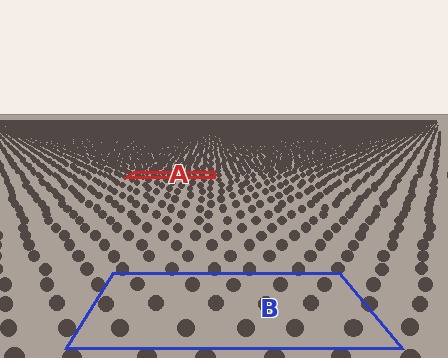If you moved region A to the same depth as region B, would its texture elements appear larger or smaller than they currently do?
They would appear larger. At a closer depth, the same texture elements are projected at a bigger on-screen size.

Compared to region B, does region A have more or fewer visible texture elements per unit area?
Region A has more texture elements per unit area — they are packed more densely because it is farther away.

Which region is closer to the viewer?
Region B is closer. The texture elements there are larger and more spread out.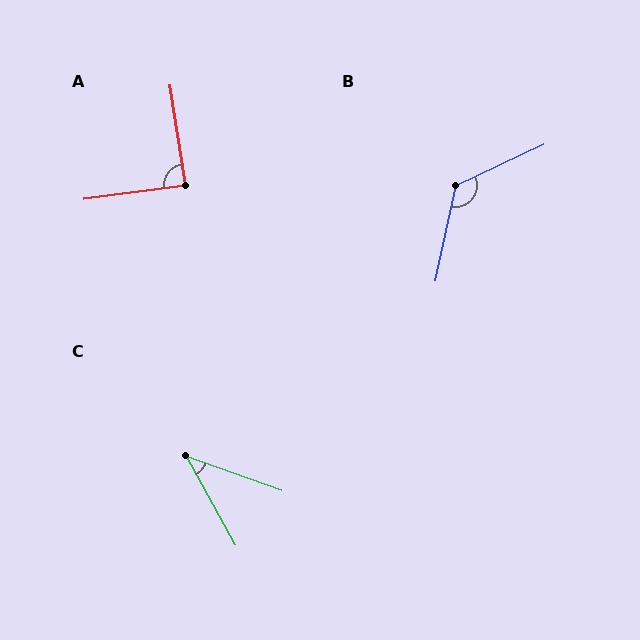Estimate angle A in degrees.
Approximately 89 degrees.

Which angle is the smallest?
C, at approximately 41 degrees.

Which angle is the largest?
B, at approximately 127 degrees.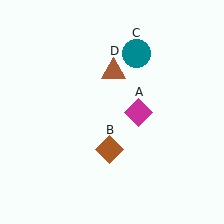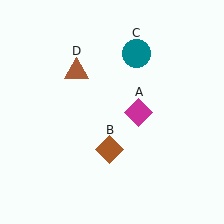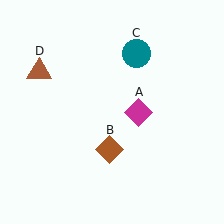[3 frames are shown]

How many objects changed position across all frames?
1 object changed position: brown triangle (object D).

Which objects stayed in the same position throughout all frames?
Magenta diamond (object A) and brown diamond (object B) and teal circle (object C) remained stationary.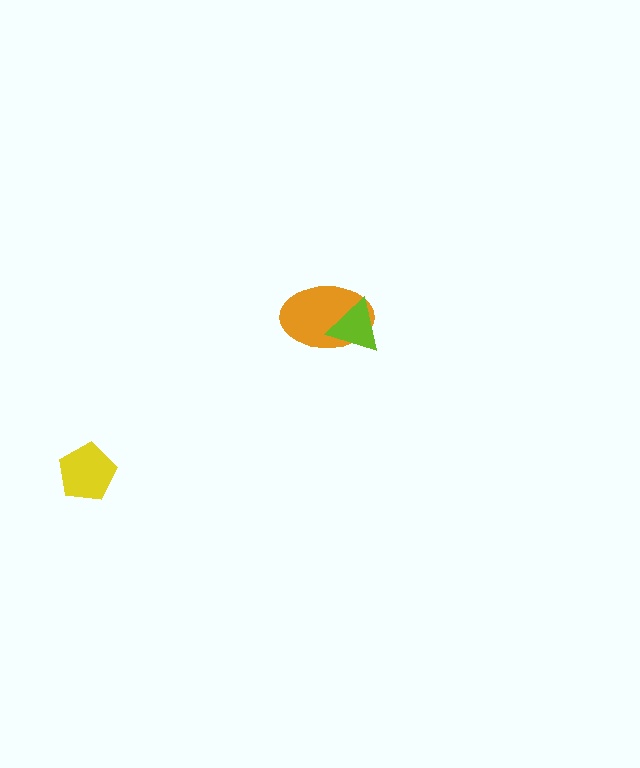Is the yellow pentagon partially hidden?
No, no other shape covers it.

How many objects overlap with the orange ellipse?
1 object overlaps with the orange ellipse.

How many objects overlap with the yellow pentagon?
0 objects overlap with the yellow pentagon.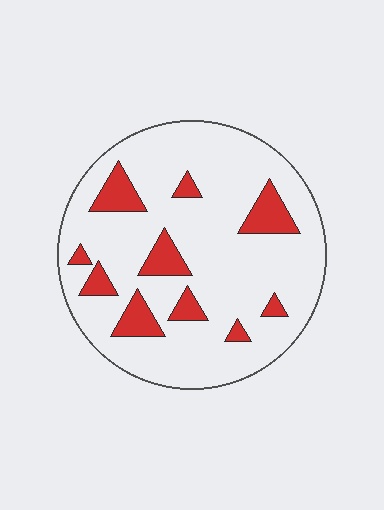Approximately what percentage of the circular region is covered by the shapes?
Approximately 15%.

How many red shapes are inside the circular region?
10.